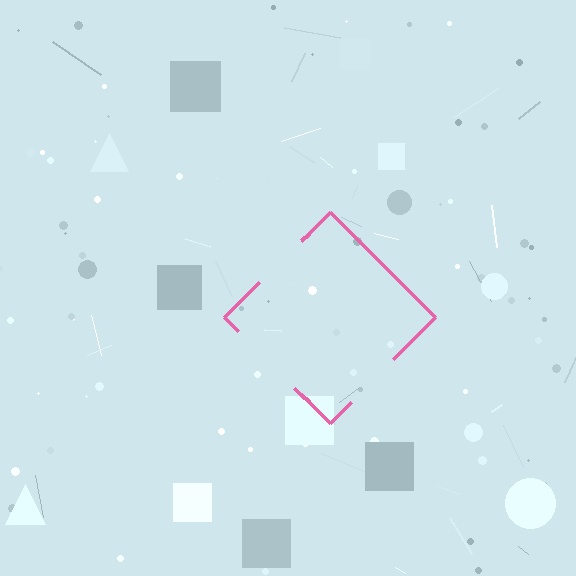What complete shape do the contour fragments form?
The contour fragments form a diamond.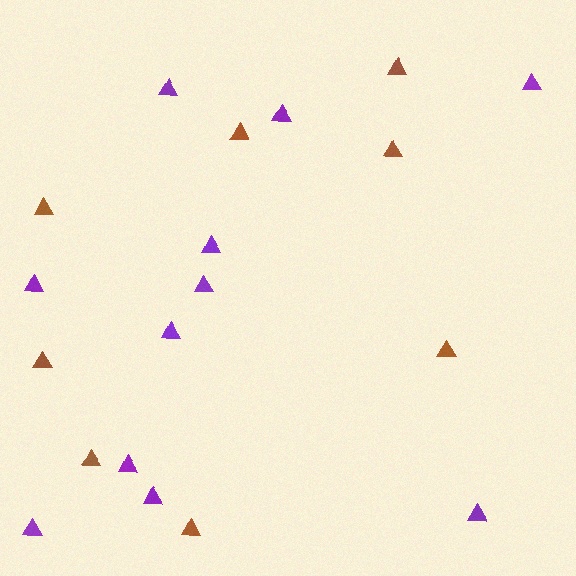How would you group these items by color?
There are 2 groups: one group of purple triangles (11) and one group of brown triangles (8).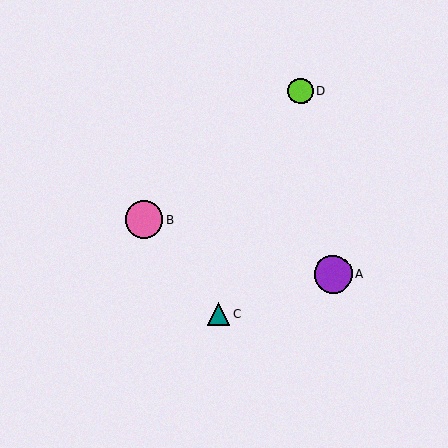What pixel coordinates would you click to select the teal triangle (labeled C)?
Click at (219, 314) to select the teal triangle C.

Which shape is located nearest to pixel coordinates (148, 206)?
The pink circle (labeled B) at (144, 220) is nearest to that location.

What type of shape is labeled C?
Shape C is a teal triangle.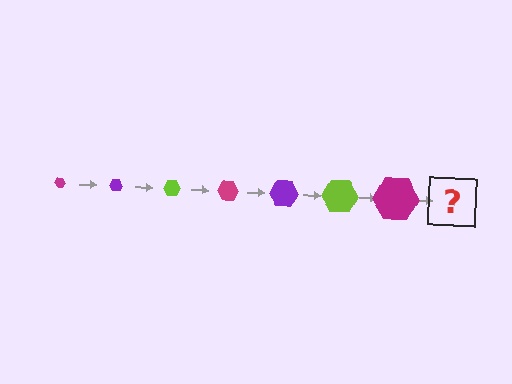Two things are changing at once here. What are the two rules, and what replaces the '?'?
The two rules are that the hexagon grows larger each step and the color cycles through magenta, purple, and lime. The '?' should be a purple hexagon, larger than the previous one.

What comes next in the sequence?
The next element should be a purple hexagon, larger than the previous one.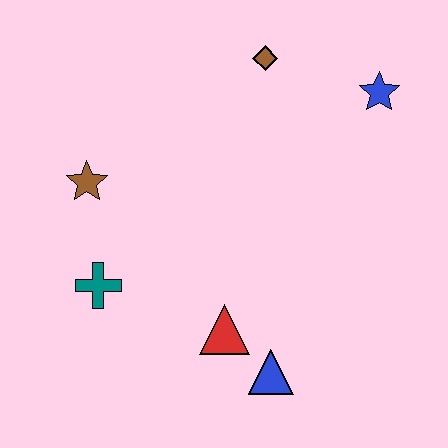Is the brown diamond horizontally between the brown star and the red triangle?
No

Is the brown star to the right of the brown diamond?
No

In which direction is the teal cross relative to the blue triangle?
The teal cross is to the left of the blue triangle.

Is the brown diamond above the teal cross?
Yes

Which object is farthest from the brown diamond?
The blue triangle is farthest from the brown diamond.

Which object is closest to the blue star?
The brown diamond is closest to the blue star.